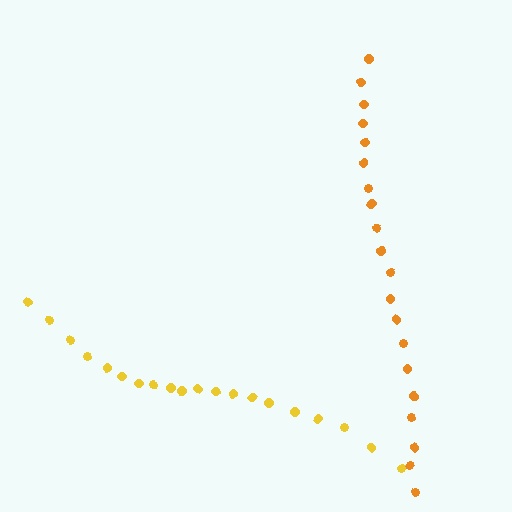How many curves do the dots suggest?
There are 2 distinct paths.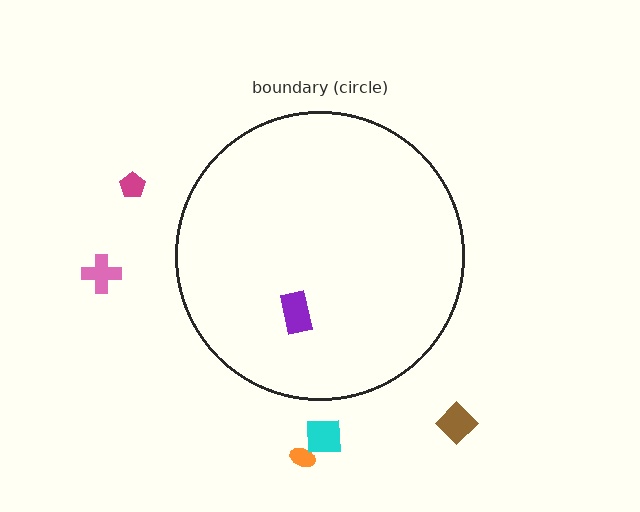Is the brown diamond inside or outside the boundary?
Outside.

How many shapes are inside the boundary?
1 inside, 5 outside.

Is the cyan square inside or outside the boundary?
Outside.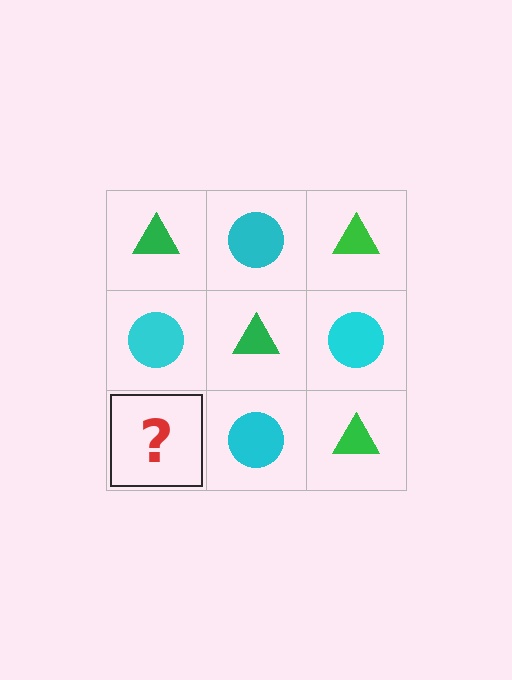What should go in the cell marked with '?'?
The missing cell should contain a green triangle.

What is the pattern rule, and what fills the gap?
The rule is that it alternates green triangle and cyan circle in a checkerboard pattern. The gap should be filled with a green triangle.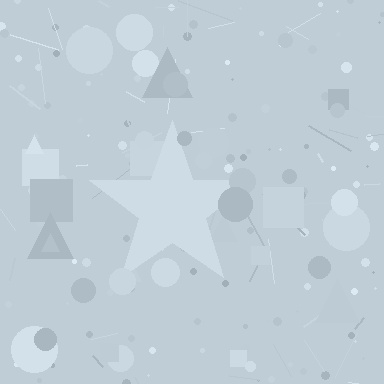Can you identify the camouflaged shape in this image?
The camouflaged shape is a star.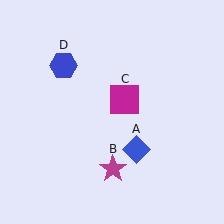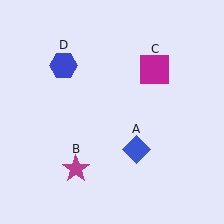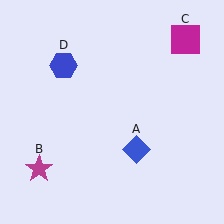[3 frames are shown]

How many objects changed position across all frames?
2 objects changed position: magenta star (object B), magenta square (object C).